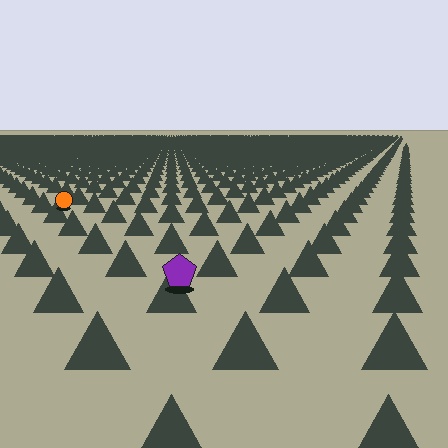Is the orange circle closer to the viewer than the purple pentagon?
No. The purple pentagon is closer — you can tell from the texture gradient: the ground texture is coarser near it.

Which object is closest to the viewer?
The purple pentagon is closest. The texture marks near it are larger and more spread out.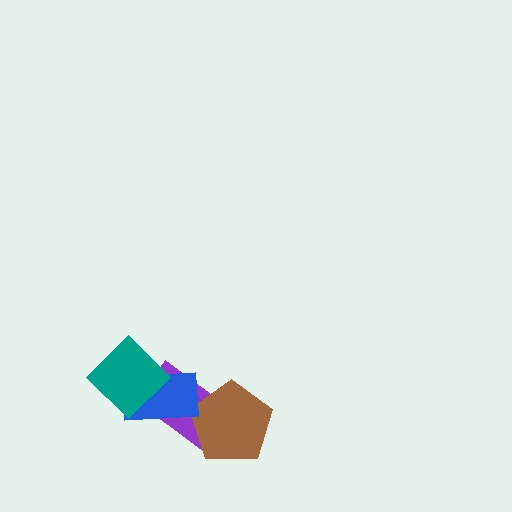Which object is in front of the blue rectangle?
The teal diamond is in front of the blue rectangle.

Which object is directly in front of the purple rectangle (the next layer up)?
The brown pentagon is directly in front of the purple rectangle.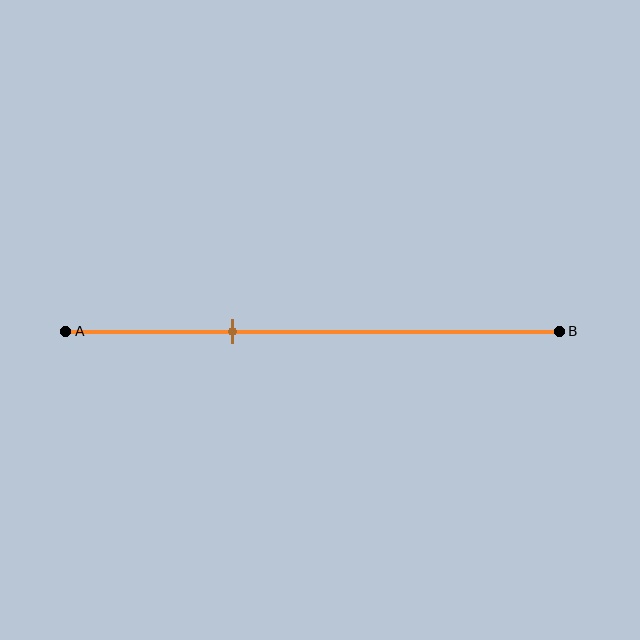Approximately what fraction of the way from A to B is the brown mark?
The brown mark is approximately 35% of the way from A to B.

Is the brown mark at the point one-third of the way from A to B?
Yes, the mark is approximately at the one-third point.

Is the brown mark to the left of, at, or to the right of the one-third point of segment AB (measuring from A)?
The brown mark is approximately at the one-third point of segment AB.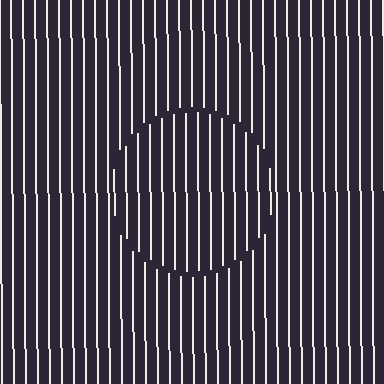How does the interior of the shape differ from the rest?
The interior of the shape contains the same grating, shifted by half a period — the contour is defined by the phase discontinuity where line-ends from the inner and outer gratings abut.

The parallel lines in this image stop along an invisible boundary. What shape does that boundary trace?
An illusory circle. The interior of the shape contains the same grating, shifted by half a period — the contour is defined by the phase discontinuity where line-ends from the inner and outer gratings abut.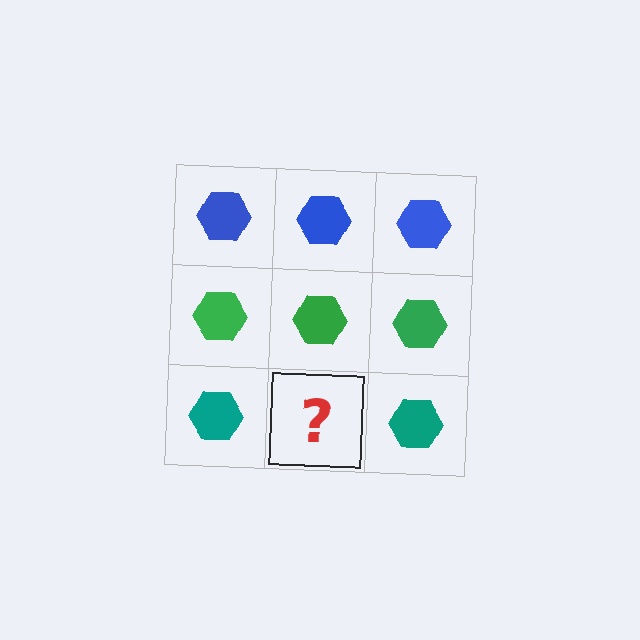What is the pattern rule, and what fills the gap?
The rule is that each row has a consistent color. The gap should be filled with a teal hexagon.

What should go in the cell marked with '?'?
The missing cell should contain a teal hexagon.